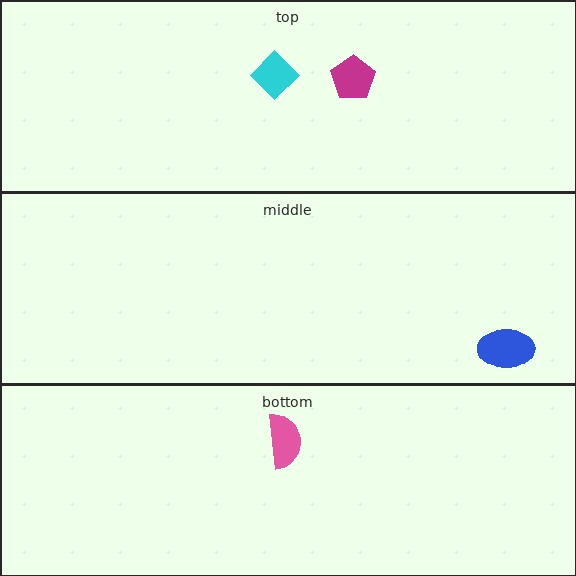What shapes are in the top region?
The cyan diamond, the magenta pentagon.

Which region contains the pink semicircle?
The bottom region.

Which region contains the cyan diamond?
The top region.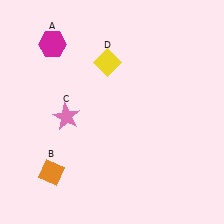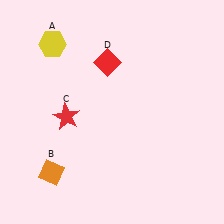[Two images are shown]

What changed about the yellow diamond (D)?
In Image 1, D is yellow. In Image 2, it changed to red.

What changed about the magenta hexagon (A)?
In Image 1, A is magenta. In Image 2, it changed to yellow.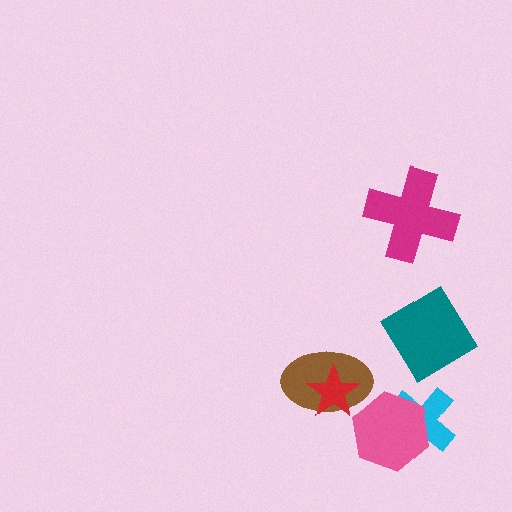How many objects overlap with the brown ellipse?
1 object overlaps with the brown ellipse.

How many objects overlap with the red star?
1 object overlaps with the red star.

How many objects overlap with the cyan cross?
1 object overlaps with the cyan cross.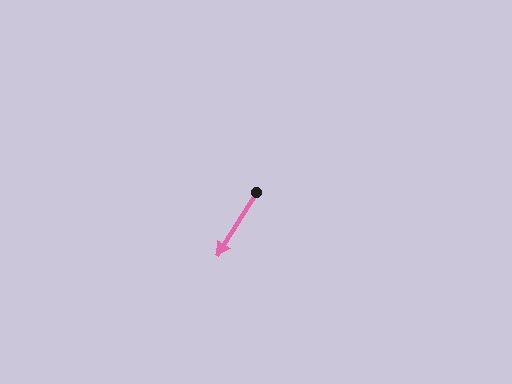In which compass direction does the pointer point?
Southwest.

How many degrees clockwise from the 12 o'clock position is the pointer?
Approximately 212 degrees.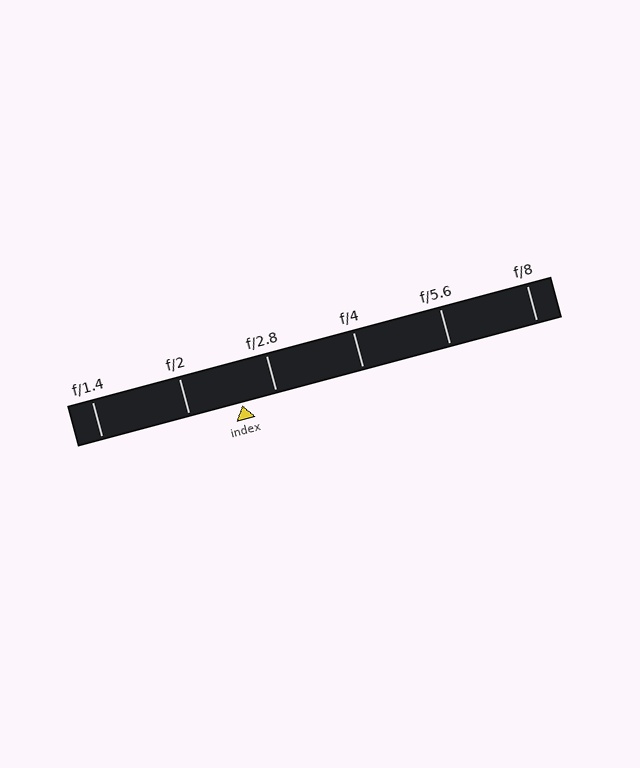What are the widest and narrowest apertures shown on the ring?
The widest aperture shown is f/1.4 and the narrowest is f/8.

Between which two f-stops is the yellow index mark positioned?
The index mark is between f/2 and f/2.8.